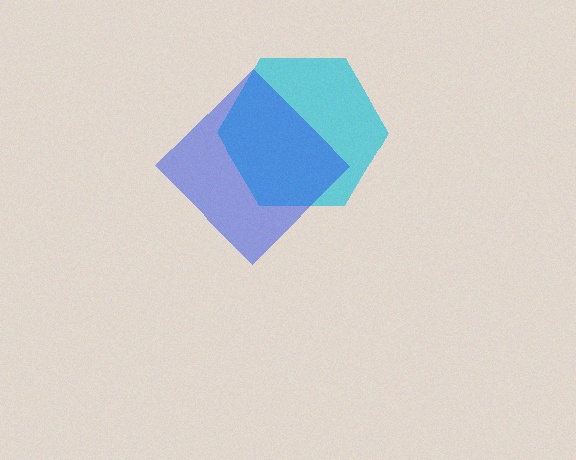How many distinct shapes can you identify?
There are 2 distinct shapes: a cyan hexagon, a blue diamond.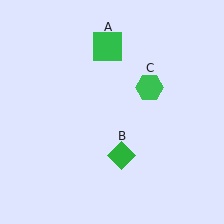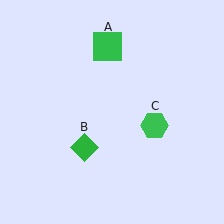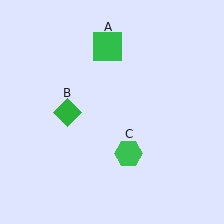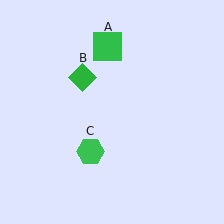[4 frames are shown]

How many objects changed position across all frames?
2 objects changed position: green diamond (object B), green hexagon (object C).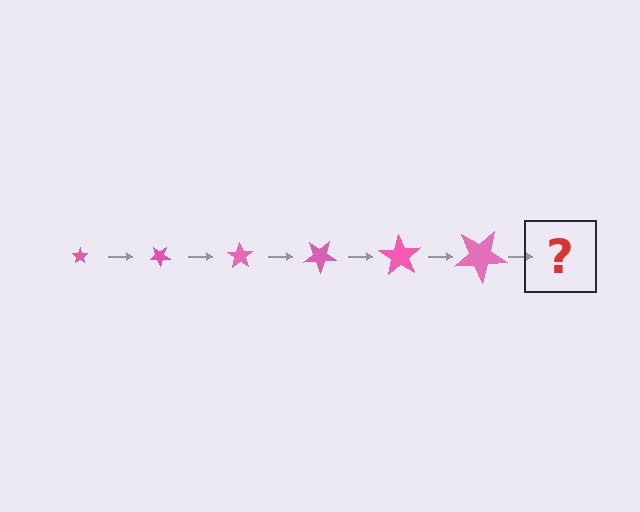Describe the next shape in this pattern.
It should be a star, larger than the previous one and rotated 210 degrees from the start.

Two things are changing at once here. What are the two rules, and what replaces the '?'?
The two rules are that the star grows larger each step and it rotates 35 degrees each step. The '?' should be a star, larger than the previous one and rotated 210 degrees from the start.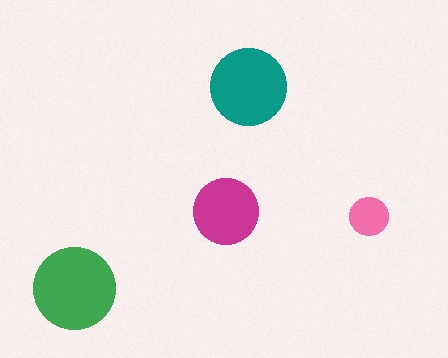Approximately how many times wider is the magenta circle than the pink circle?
About 1.5 times wider.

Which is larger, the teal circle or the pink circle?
The teal one.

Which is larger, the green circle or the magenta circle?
The green one.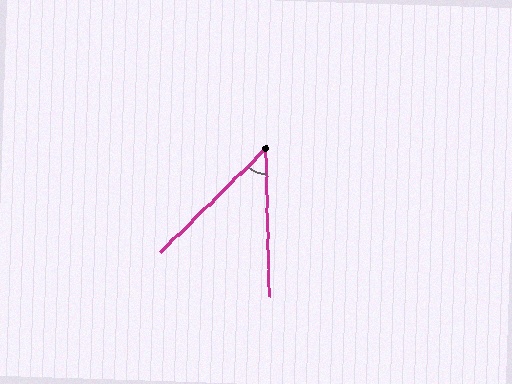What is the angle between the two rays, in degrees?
Approximately 47 degrees.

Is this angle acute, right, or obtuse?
It is acute.